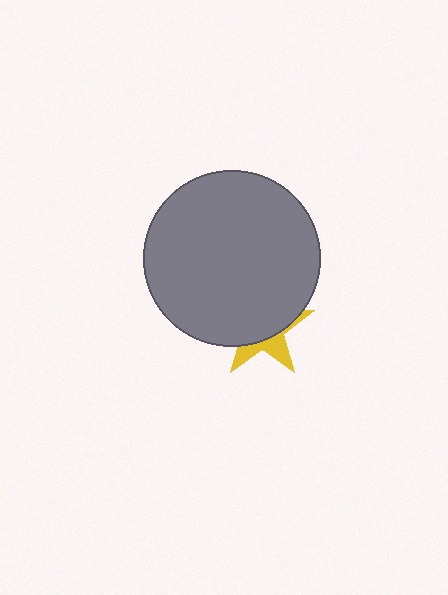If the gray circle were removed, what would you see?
You would see the complete yellow star.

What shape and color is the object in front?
The object in front is a gray circle.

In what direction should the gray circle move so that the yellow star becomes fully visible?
The gray circle should move up. That is the shortest direction to clear the overlap and leave the yellow star fully visible.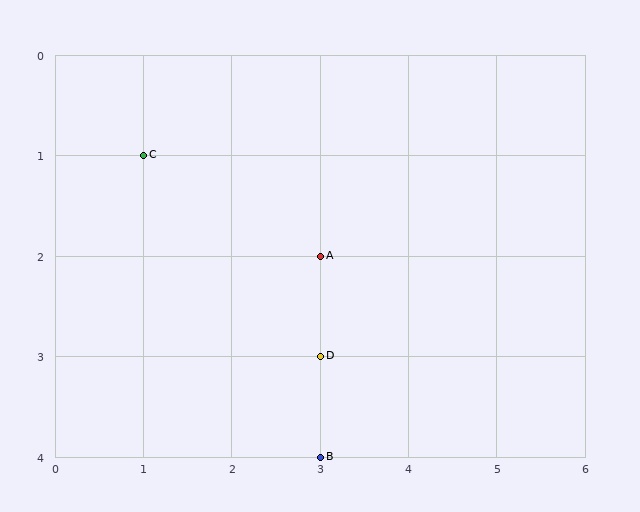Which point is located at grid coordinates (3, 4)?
Point B is at (3, 4).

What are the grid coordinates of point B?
Point B is at grid coordinates (3, 4).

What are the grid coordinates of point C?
Point C is at grid coordinates (1, 1).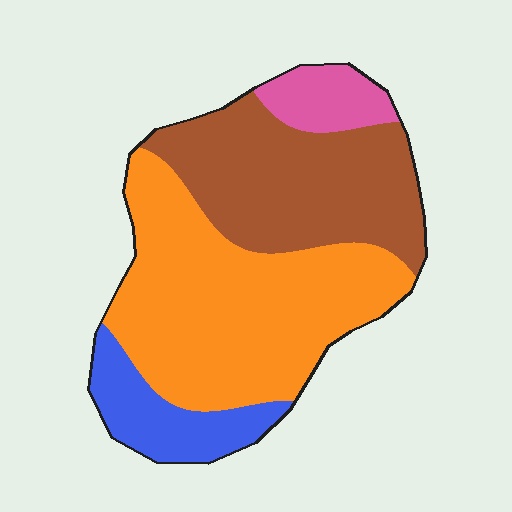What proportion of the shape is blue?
Blue takes up less than a quarter of the shape.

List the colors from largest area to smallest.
From largest to smallest: orange, brown, blue, pink.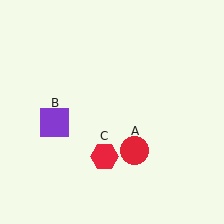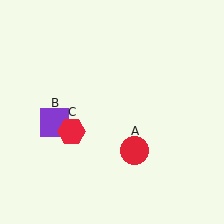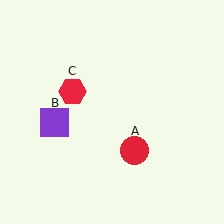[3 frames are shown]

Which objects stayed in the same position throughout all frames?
Red circle (object A) and purple square (object B) remained stationary.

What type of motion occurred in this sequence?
The red hexagon (object C) rotated clockwise around the center of the scene.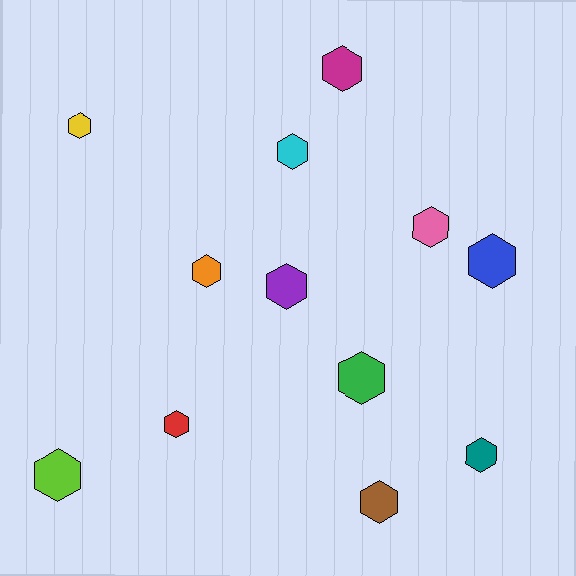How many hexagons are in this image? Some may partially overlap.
There are 12 hexagons.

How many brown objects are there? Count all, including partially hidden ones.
There is 1 brown object.